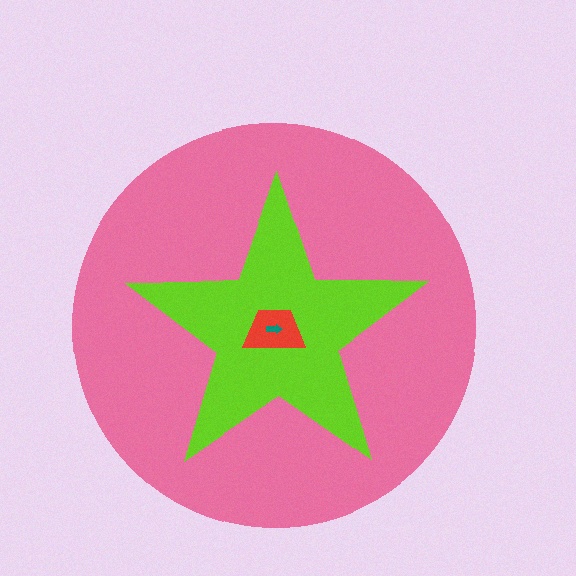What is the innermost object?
The teal arrow.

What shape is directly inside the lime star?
The red trapezoid.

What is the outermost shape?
The pink circle.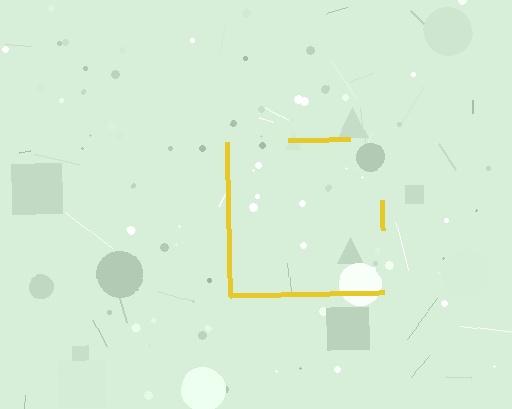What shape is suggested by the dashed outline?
The dashed outline suggests a square.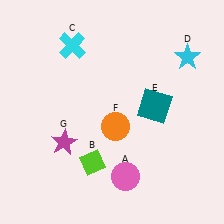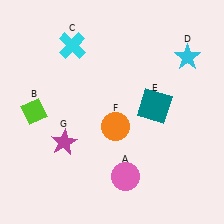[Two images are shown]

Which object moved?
The lime diamond (B) moved left.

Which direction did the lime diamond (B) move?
The lime diamond (B) moved left.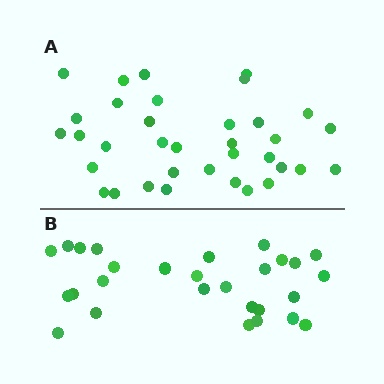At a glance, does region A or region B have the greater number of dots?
Region A (the top region) has more dots.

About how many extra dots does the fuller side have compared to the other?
Region A has roughly 8 or so more dots than region B.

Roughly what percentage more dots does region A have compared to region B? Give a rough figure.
About 25% more.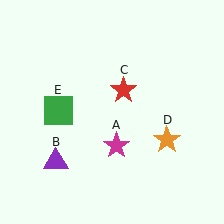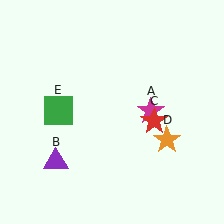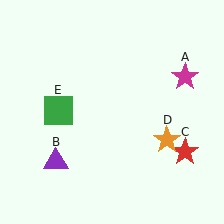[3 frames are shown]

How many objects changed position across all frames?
2 objects changed position: magenta star (object A), red star (object C).